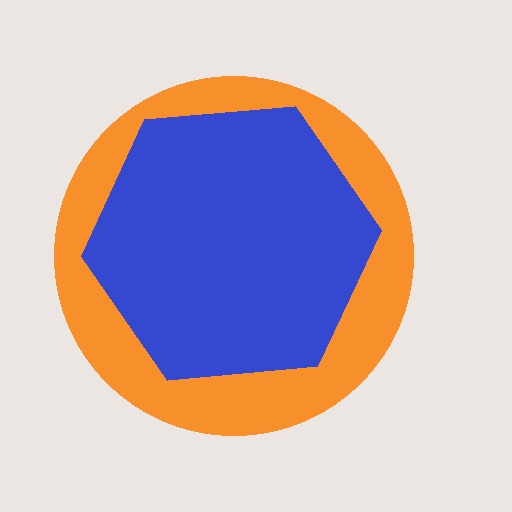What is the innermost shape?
The blue hexagon.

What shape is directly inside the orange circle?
The blue hexagon.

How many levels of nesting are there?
2.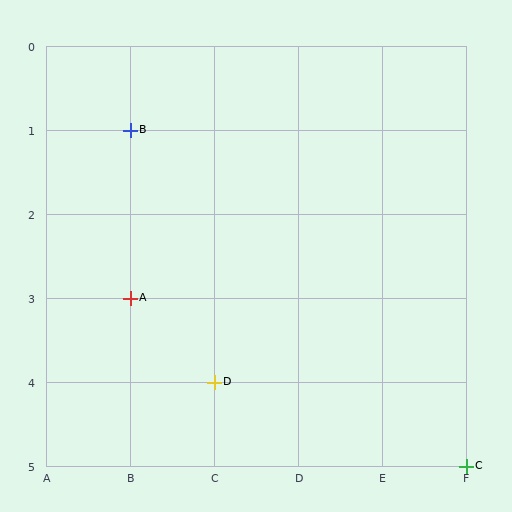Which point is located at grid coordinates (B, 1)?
Point B is at (B, 1).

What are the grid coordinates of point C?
Point C is at grid coordinates (F, 5).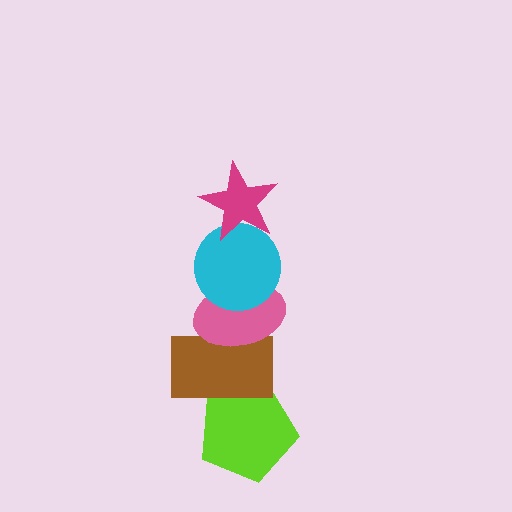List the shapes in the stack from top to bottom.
From top to bottom: the magenta star, the cyan circle, the pink ellipse, the brown rectangle, the lime pentagon.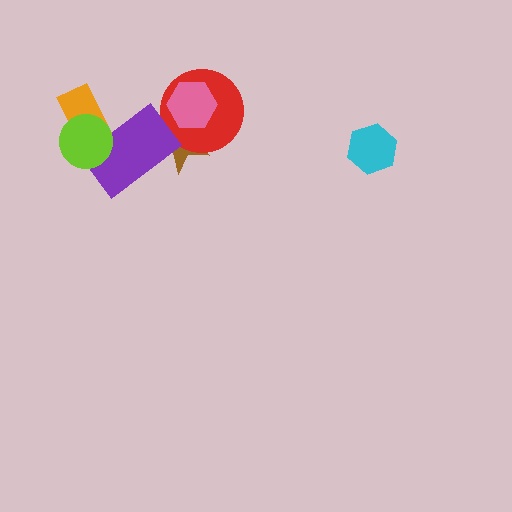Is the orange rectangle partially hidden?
Yes, it is partially covered by another shape.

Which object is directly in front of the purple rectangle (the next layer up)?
The orange rectangle is directly in front of the purple rectangle.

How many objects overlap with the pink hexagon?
2 objects overlap with the pink hexagon.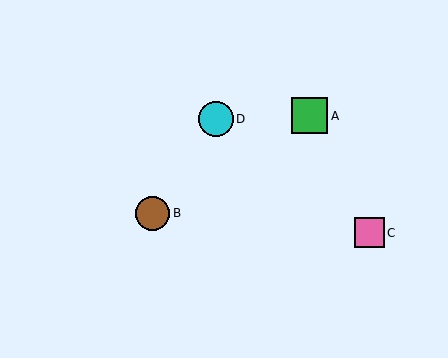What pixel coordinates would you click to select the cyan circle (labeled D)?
Click at (216, 119) to select the cyan circle D.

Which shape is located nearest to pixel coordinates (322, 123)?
The green square (labeled A) at (310, 116) is nearest to that location.